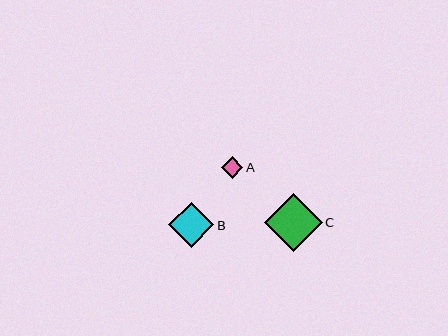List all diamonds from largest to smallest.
From largest to smallest: C, B, A.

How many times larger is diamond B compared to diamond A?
Diamond B is approximately 2.1 times the size of diamond A.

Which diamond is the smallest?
Diamond A is the smallest with a size of approximately 21 pixels.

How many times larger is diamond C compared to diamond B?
Diamond C is approximately 1.3 times the size of diamond B.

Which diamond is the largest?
Diamond C is the largest with a size of approximately 58 pixels.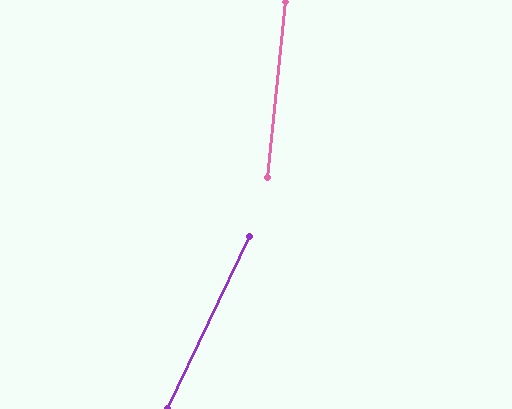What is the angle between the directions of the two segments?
Approximately 20 degrees.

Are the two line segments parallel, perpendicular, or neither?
Neither parallel nor perpendicular — they differ by about 20°.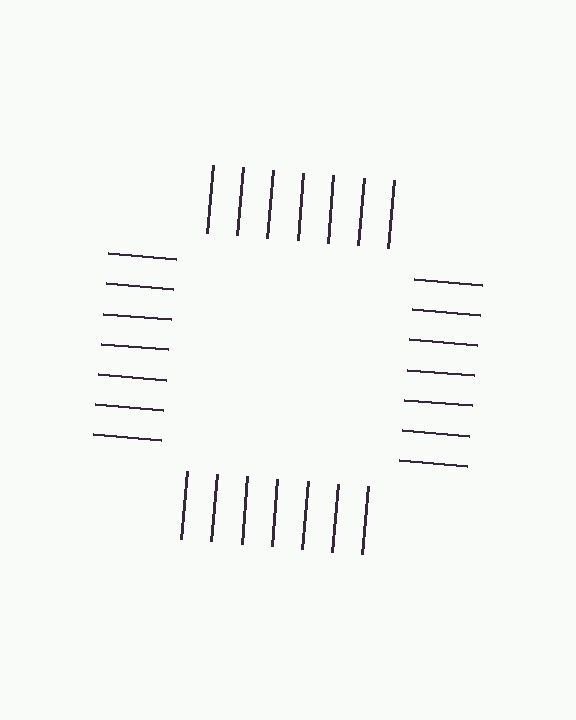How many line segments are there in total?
28 — 7 along each of the 4 edges.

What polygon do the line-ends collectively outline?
An illusory square — the line segments terminate on its edges but no continuous stroke is drawn.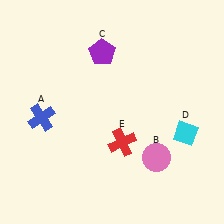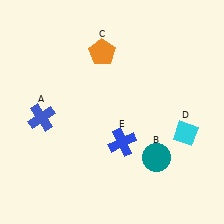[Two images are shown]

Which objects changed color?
B changed from pink to teal. C changed from purple to orange. E changed from red to blue.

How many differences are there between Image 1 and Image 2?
There are 3 differences between the two images.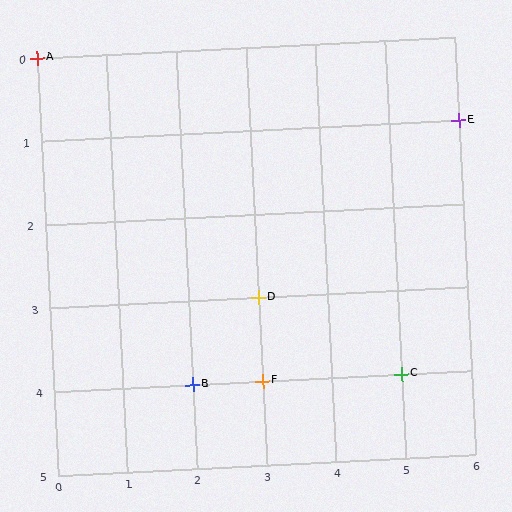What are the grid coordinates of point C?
Point C is at grid coordinates (5, 4).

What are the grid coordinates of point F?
Point F is at grid coordinates (3, 4).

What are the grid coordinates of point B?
Point B is at grid coordinates (2, 4).